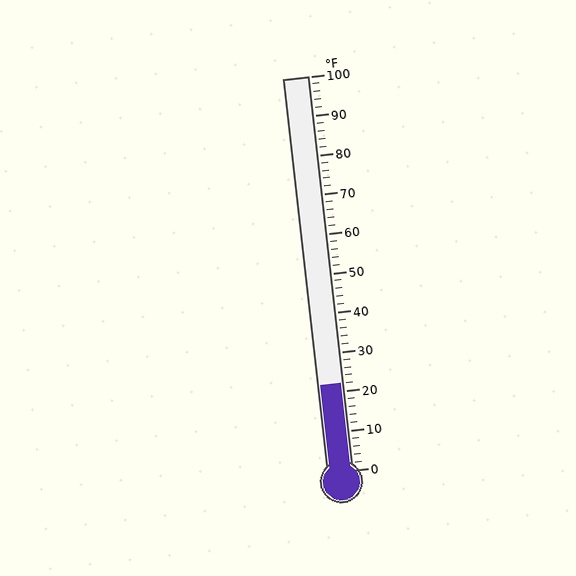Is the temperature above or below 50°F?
The temperature is below 50°F.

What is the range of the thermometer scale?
The thermometer scale ranges from 0°F to 100°F.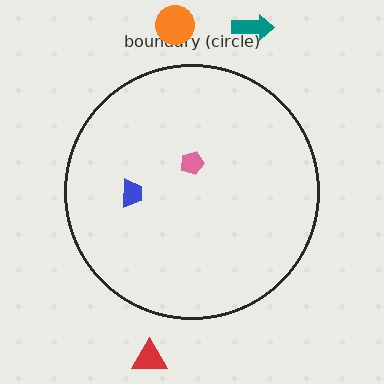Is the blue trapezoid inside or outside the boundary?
Inside.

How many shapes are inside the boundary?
2 inside, 3 outside.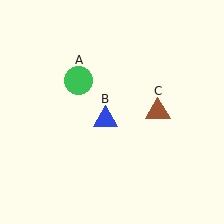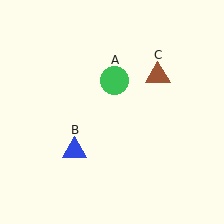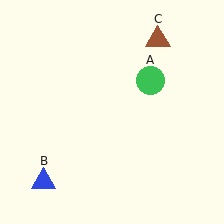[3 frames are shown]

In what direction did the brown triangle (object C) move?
The brown triangle (object C) moved up.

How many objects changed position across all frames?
3 objects changed position: green circle (object A), blue triangle (object B), brown triangle (object C).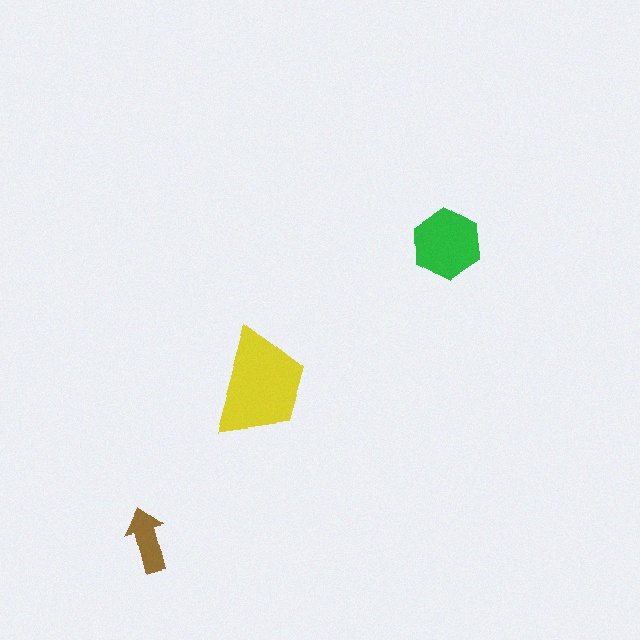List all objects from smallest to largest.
The brown arrow, the green hexagon, the yellow trapezoid.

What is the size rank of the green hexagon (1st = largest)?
2nd.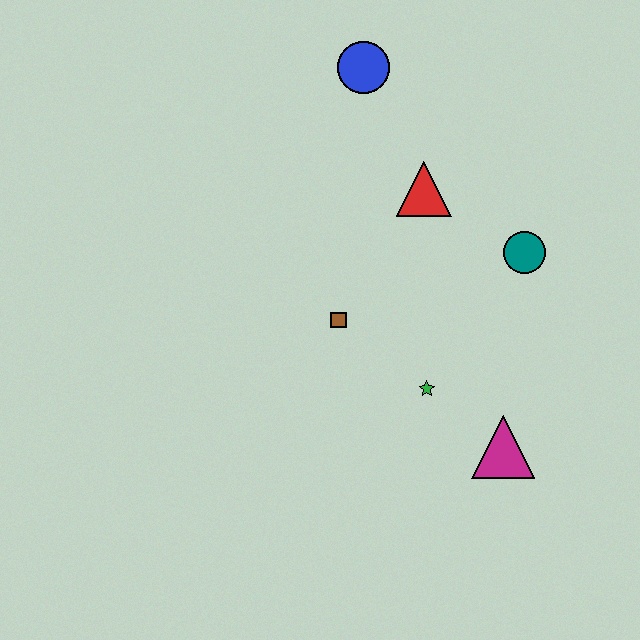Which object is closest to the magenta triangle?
The green star is closest to the magenta triangle.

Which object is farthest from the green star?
The blue circle is farthest from the green star.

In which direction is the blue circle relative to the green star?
The blue circle is above the green star.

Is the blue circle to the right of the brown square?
Yes